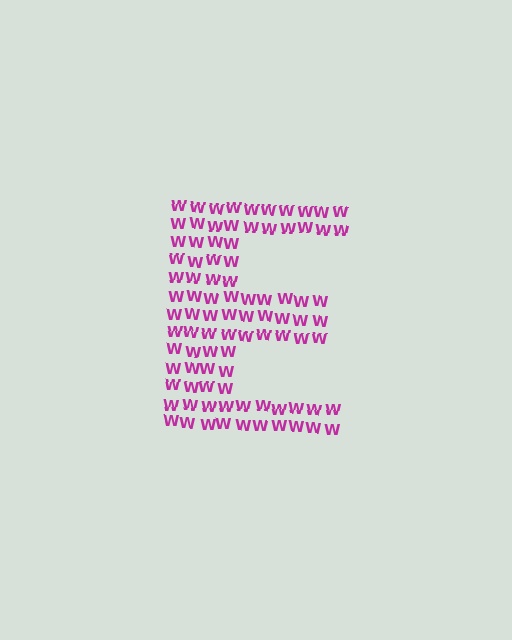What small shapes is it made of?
It is made of small letter W's.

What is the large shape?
The large shape is the letter E.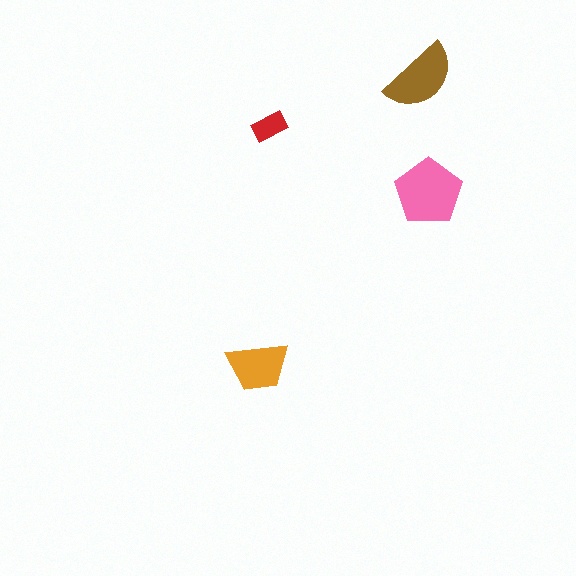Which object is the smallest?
The red rectangle.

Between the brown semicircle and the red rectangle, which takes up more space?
The brown semicircle.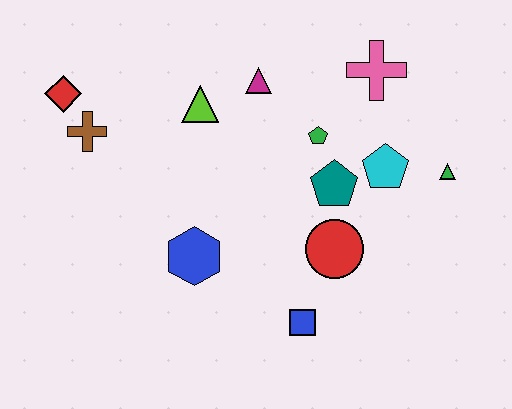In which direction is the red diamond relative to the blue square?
The red diamond is to the left of the blue square.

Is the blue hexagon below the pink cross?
Yes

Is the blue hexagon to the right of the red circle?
No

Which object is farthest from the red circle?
The red diamond is farthest from the red circle.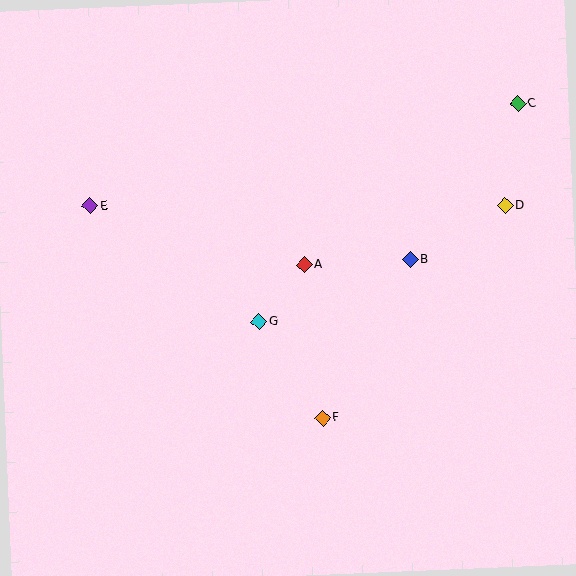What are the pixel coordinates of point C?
Point C is at (518, 104).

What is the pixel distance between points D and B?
The distance between D and B is 109 pixels.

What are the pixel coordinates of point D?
Point D is at (505, 206).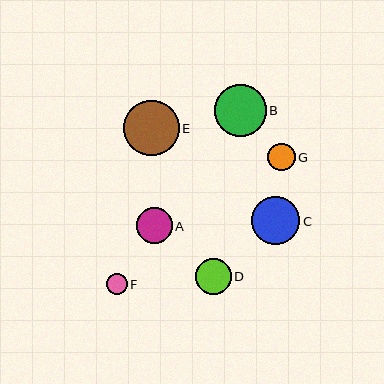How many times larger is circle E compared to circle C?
Circle E is approximately 1.2 times the size of circle C.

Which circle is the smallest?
Circle F is the smallest with a size of approximately 21 pixels.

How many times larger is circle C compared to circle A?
Circle C is approximately 1.3 times the size of circle A.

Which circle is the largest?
Circle E is the largest with a size of approximately 56 pixels.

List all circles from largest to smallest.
From largest to smallest: E, B, C, A, D, G, F.